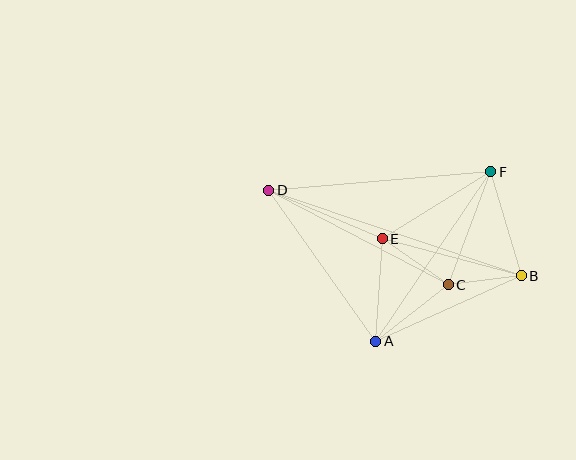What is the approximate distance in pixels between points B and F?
The distance between B and F is approximately 108 pixels.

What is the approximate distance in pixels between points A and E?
The distance between A and E is approximately 103 pixels.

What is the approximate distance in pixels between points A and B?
The distance between A and B is approximately 159 pixels.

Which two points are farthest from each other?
Points B and D are farthest from each other.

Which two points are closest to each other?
Points B and C are closest to each other.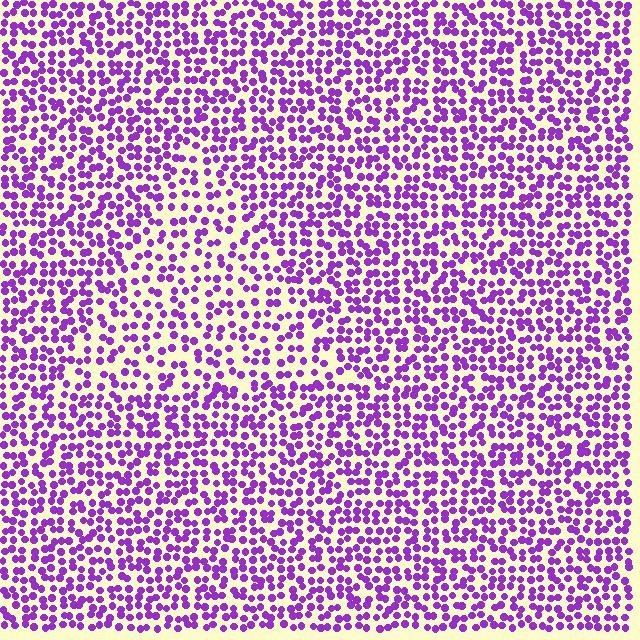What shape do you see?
I see a triangle.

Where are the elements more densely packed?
The elements are more densely packed outside the triangle boundary.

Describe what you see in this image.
The image contains small purple elements arranged at two different densities. A triangle-shaped region is visible where the elements are less densely packed than the surrounding area.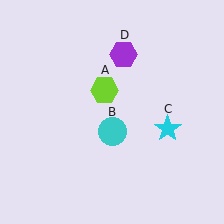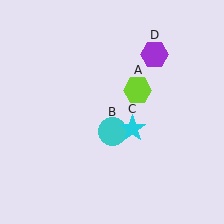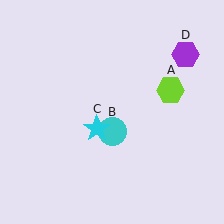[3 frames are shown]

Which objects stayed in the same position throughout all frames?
Cyan circle (object B) remained stationary.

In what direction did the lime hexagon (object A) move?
The lime hexagon (object A) moved right.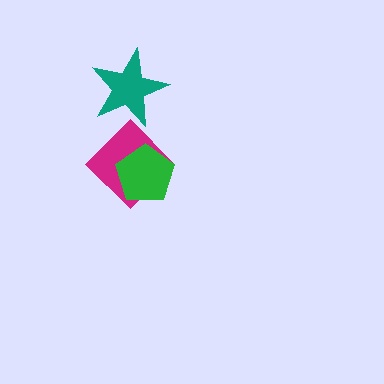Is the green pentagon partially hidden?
No, no other shape covers it.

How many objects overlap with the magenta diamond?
2 objects overlap with the magenta diamond.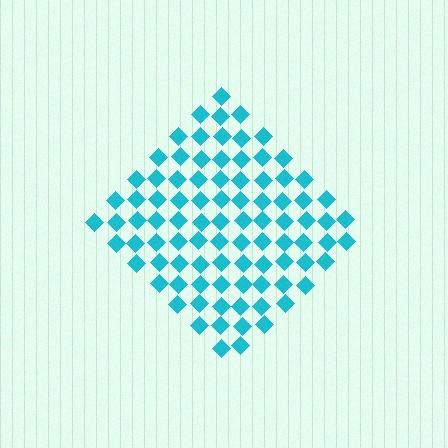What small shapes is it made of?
It is made of small diamonds.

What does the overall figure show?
The overall figure shows a diamond.